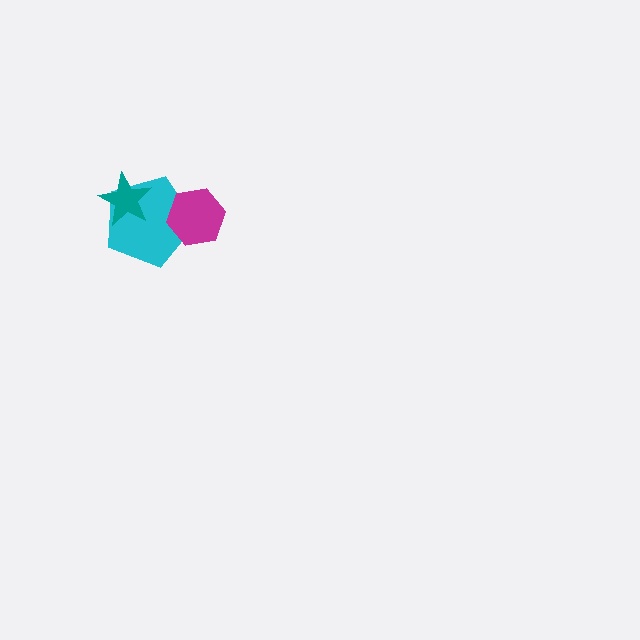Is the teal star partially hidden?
No, no other shape covers it.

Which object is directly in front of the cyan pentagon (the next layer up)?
The teal star is directly in front of the cyan pentagon.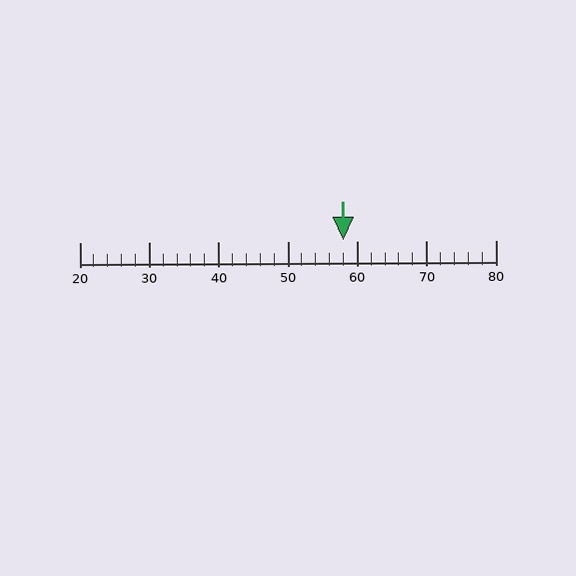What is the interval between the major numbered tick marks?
The major tick marks are spaced 10 units apart.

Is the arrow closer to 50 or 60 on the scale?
The arrow is closer to 60.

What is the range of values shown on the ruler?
The ruler shows values from 20 to 80.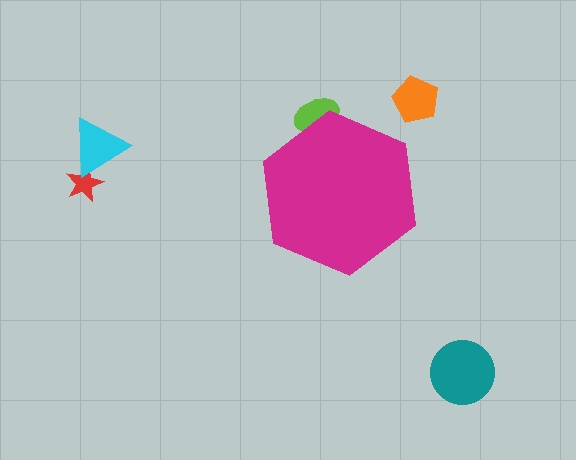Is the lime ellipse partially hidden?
Yes, the lime ellipse is partially hidden behind the magenta hexagon.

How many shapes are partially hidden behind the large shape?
1 shape is partially hidden.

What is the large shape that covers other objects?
A magenta hexagon.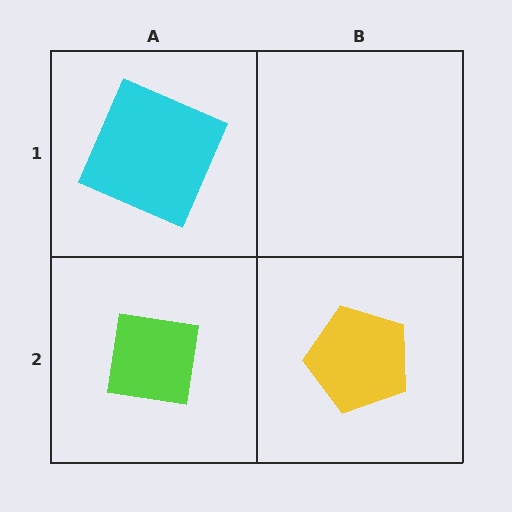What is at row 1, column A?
A cyan square.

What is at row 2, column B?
A yellow pentagon.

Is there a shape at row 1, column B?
No, that cell is empty.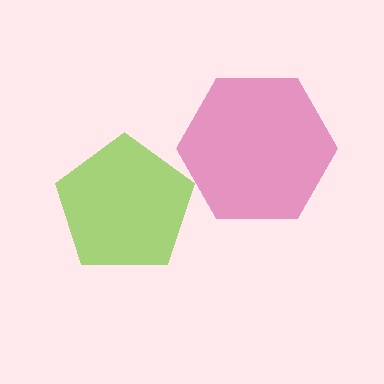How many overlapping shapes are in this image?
There are 2 overlapping shapes in the image.